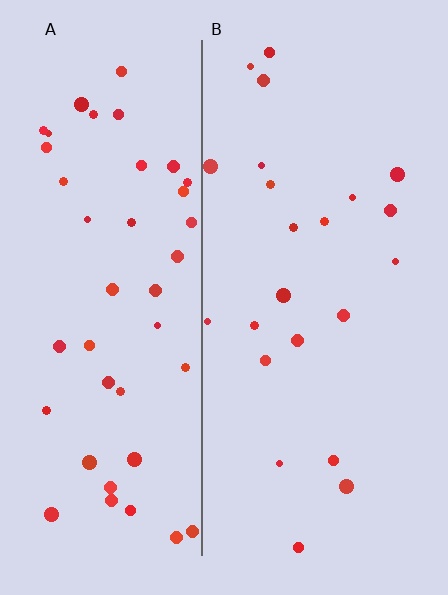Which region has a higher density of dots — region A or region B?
A (the left).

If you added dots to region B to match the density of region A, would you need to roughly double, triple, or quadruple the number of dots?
Approximately double.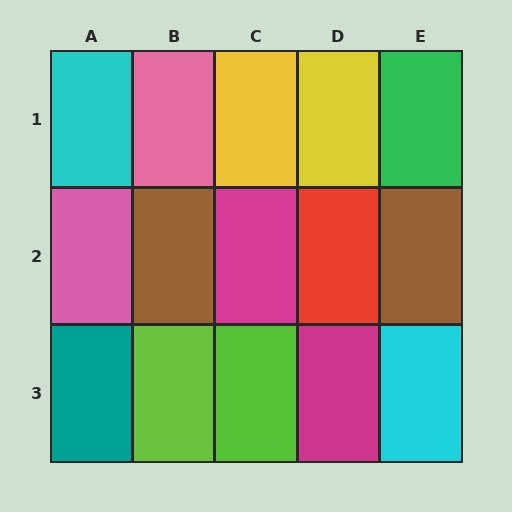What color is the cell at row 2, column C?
Magenta.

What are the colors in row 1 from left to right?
Cyan, pink, yellow, yellow, green.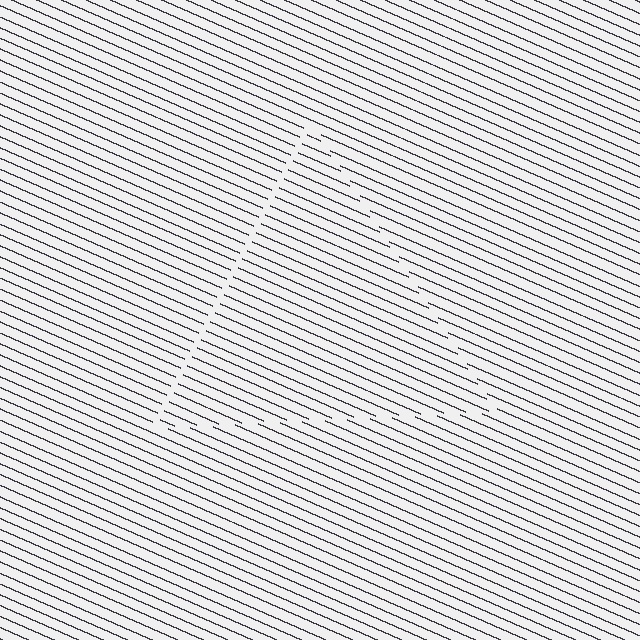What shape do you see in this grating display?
An illusory triangle. The interior of the shape contains the same grating, shifted by half a period — the contour is defined by the phase discontinuity where line-ends from the inner and outer gratings abut.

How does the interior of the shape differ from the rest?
The interior of the shape contains the same grating, shifted by half a period — the contour is defined by the phase discontinuity where line-ends from the inner and outer gratings abut.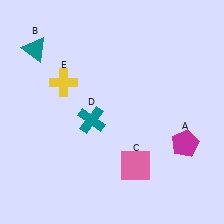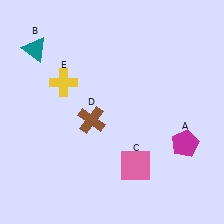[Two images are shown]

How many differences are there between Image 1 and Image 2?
There is 1 difference between the two images.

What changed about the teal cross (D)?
In Image 1, D is teal. In Image 2, it changed to brown.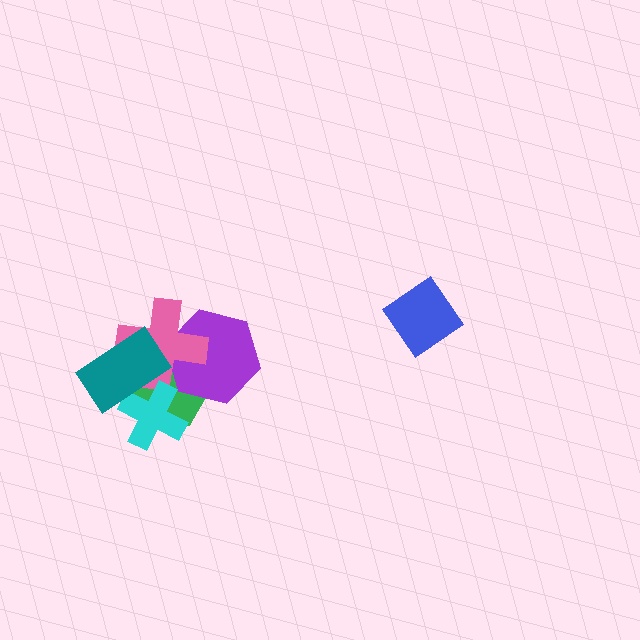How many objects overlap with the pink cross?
4 objects overlap with the pink cross.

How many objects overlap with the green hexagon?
4 objects overlap with the green hexagon.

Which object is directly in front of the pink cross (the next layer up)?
The cyan cross is directly in front of the pink cross.